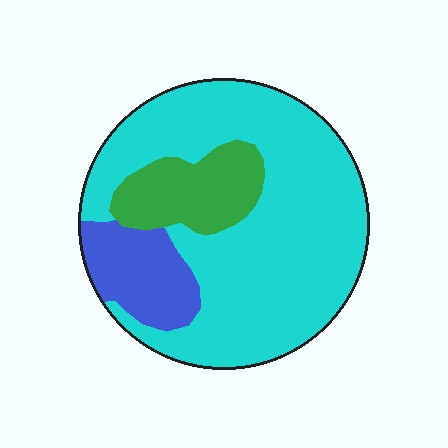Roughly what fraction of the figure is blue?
Blue takes up about one eighth (1/8) of the figure.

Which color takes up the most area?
Cyan, at roughly 70%.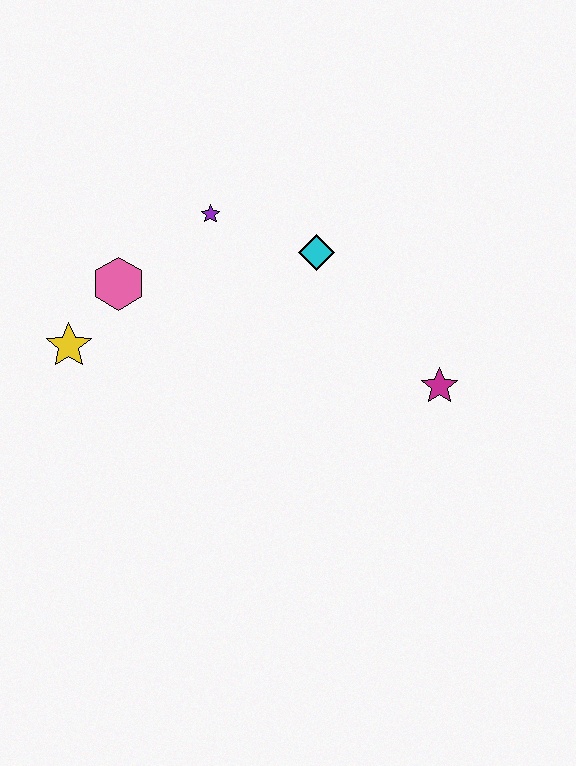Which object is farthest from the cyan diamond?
The yellow star is farthest from the cyan diamond.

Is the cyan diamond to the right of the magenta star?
No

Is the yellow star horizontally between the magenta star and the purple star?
No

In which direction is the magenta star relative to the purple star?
The magenta star is to the right of the purple star.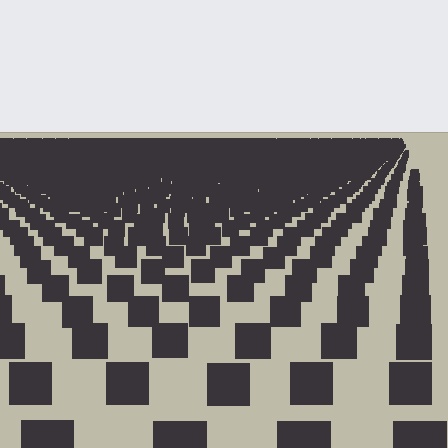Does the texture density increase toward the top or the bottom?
Density increases toward the top.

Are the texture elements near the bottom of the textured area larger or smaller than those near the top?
Larger. Near the bottom, elements are closer to the viewer and appear at a bigger on-screen size.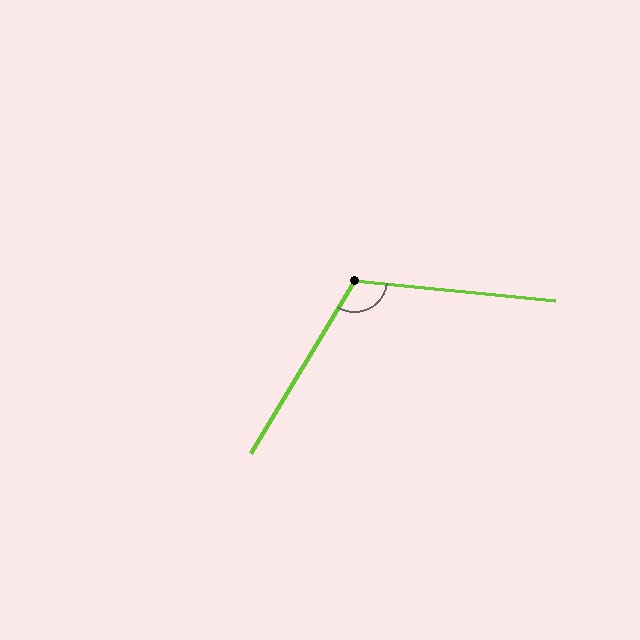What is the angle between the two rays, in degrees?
Approximately 115 degrees.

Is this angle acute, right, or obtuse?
It is obtuse.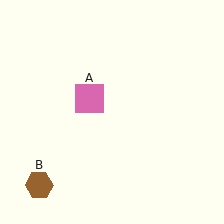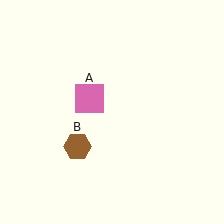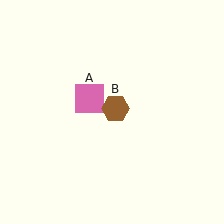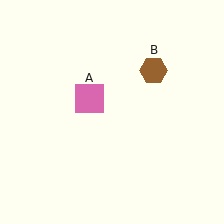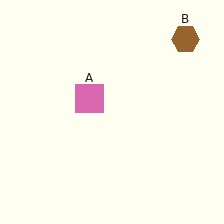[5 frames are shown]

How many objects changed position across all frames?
1 object changed position: brown hexagon (object B).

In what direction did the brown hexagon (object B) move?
The brown hexagon (object B) moved up and to the right.